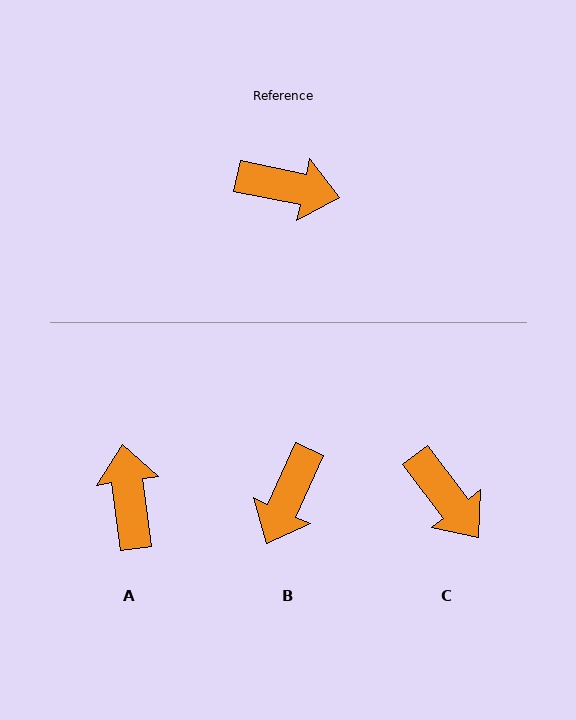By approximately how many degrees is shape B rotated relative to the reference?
Approximately 102 degrees clockwise.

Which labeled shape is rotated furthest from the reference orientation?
A, about 109 degrees away.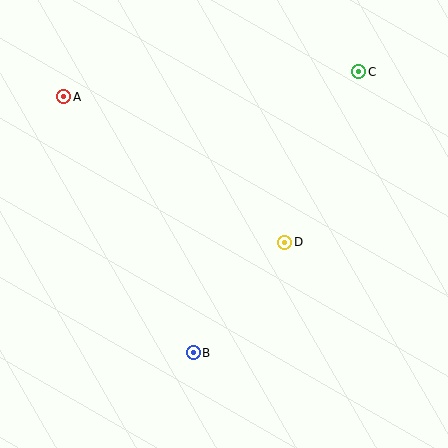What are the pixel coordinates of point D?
Point D is at (285, 242).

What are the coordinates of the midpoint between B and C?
The midpoint between B and C is at (276, 212).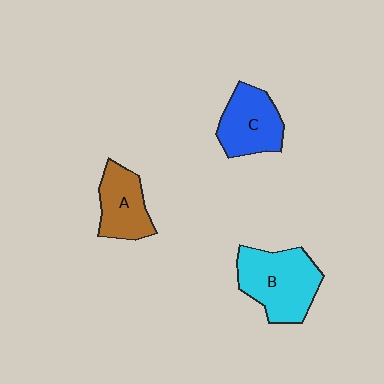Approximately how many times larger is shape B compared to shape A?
Approximately 1.5 times.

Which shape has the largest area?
Shape B (cyan).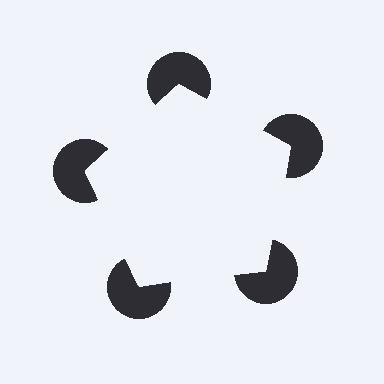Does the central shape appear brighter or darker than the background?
It typically appears slightly brighter than the background, even though no actual brightness change is drawn.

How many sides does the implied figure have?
5 sides.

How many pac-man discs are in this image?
There are 5 — one at each vertex of the illusory pentagon.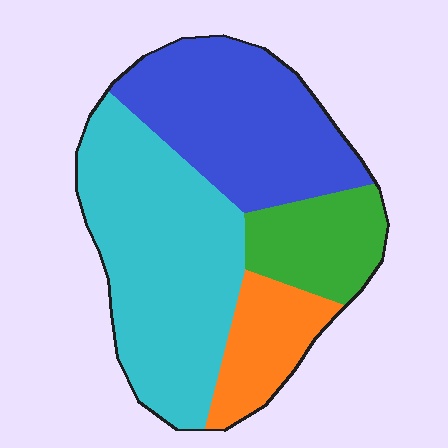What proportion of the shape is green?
Green covers around 15% of the shape.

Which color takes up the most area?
Cyan, at roughly 40%.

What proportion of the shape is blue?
Blue takes up about one third (1/3) of the shape.